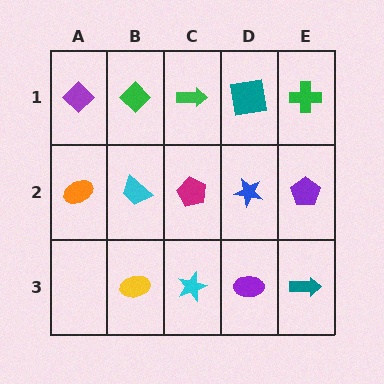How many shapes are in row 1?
5 shapes.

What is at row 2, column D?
A blue star.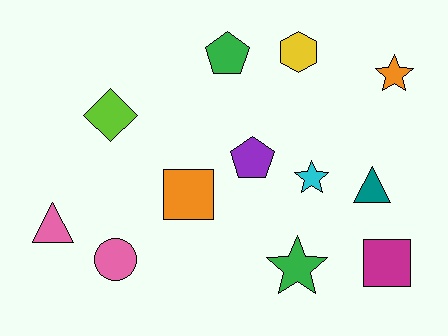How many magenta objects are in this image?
There is 1 magenta object.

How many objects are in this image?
There are 12 objects.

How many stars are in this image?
There are 3 stars.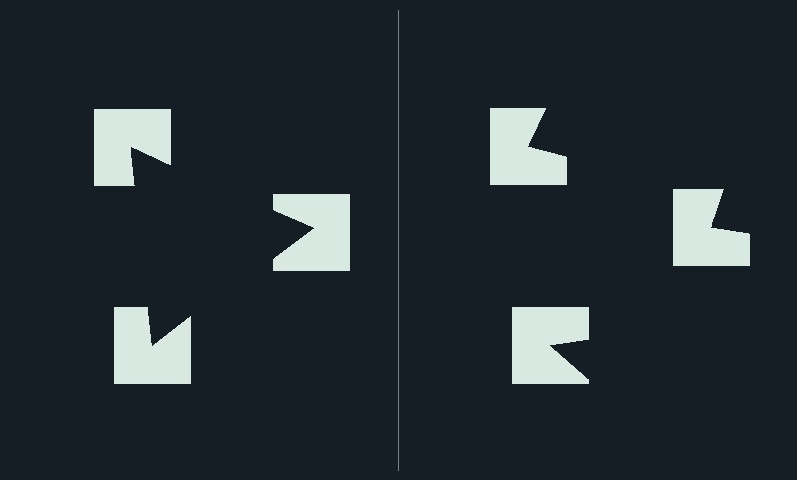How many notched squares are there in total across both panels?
6 — 3 on each side.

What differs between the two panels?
The notched squares are positioned identically on both sides; only the wedge orientations differ. On the left they align to a triangle; on the right they are misaligned.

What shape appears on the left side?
An illusory triangle.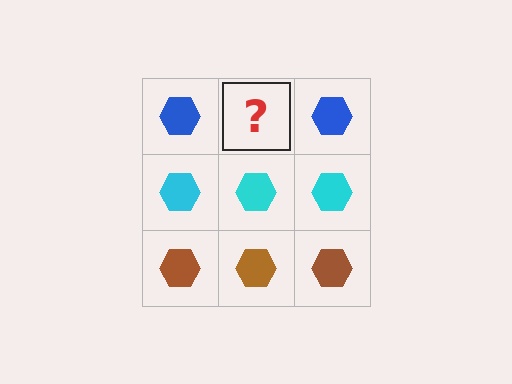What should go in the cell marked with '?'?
The missing cell should contain a blue hexagon.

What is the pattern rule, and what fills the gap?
The rule is that each row has a consistent color. The gap should be filled with a blue hexagon.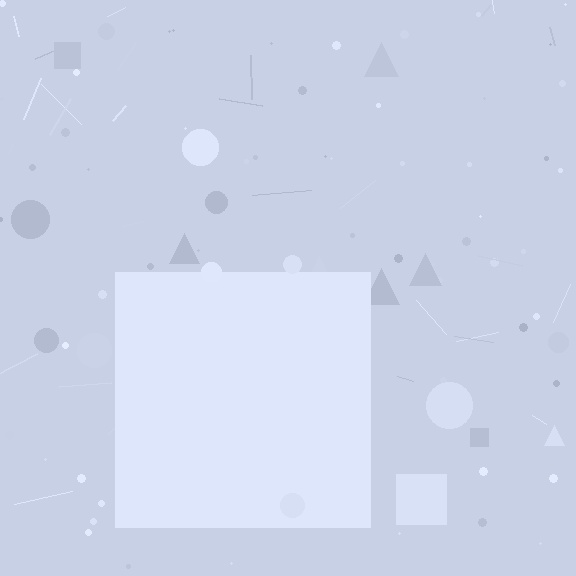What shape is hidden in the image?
A square is hidden in the image.